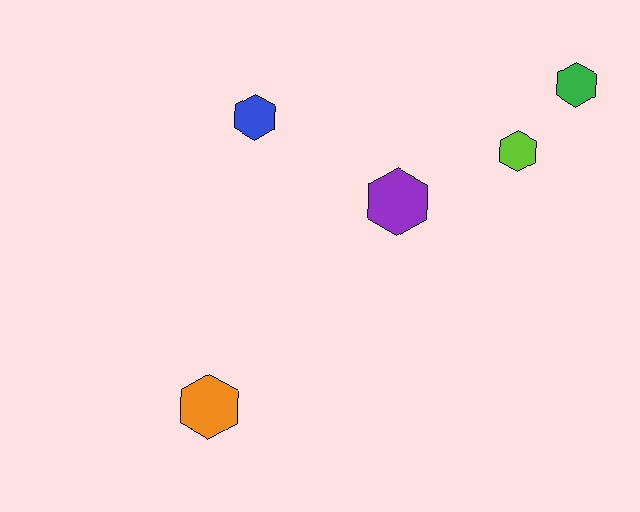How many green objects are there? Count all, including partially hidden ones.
There is 1 green object.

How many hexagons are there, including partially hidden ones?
There are 5 hexagons.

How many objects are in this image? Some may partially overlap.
There are 5 objects.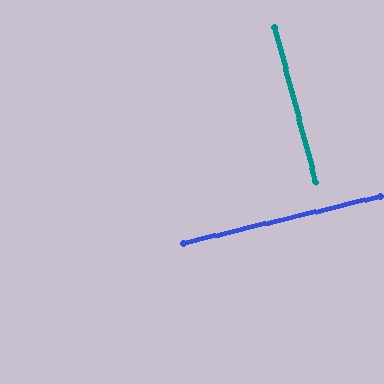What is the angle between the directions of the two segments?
Approximately 88 degrees.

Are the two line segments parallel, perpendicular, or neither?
Perpendicular — they meet at approximately 88°.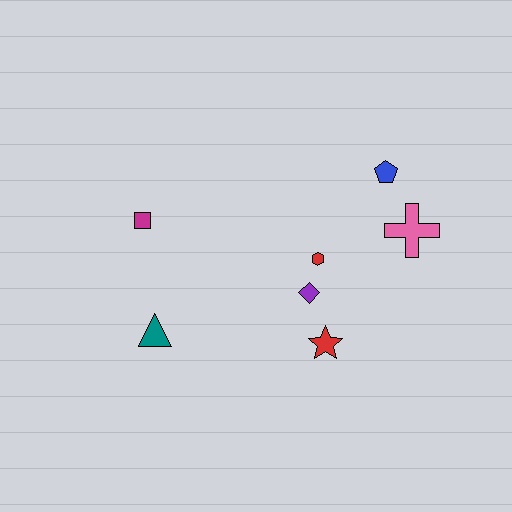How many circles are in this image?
There are no circles.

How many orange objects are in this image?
There are no orange objects.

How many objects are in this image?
There are 7 objects.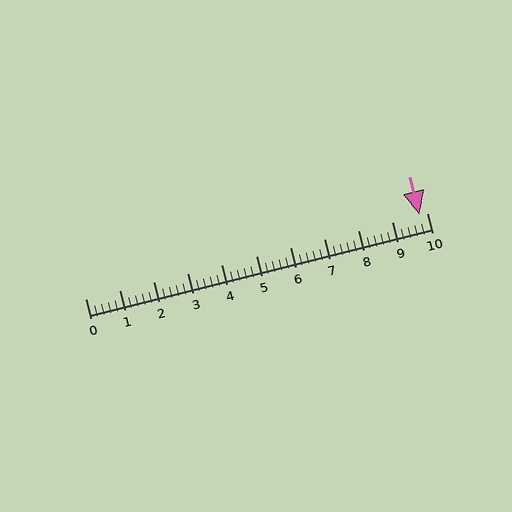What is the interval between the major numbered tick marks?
The major tick marks are spaced 1 units apart.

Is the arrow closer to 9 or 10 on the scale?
The arrow is closer to 10.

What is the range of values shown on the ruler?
The ruler shows values from 0 to 10.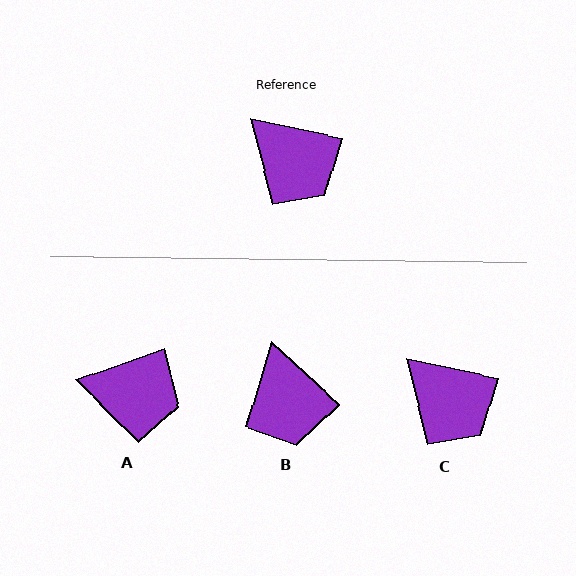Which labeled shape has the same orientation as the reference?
C.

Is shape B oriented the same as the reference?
No, it is off by about 31 degrees.